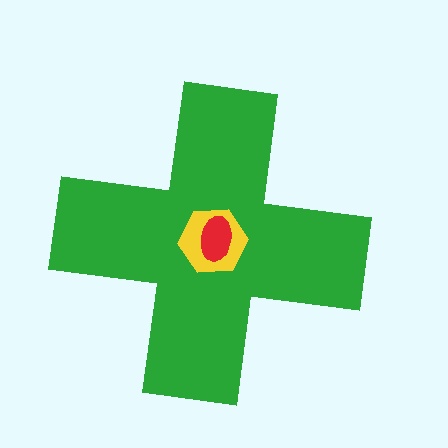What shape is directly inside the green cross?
The yellow hexagon.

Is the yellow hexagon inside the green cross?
Yes.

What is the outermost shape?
The green cross.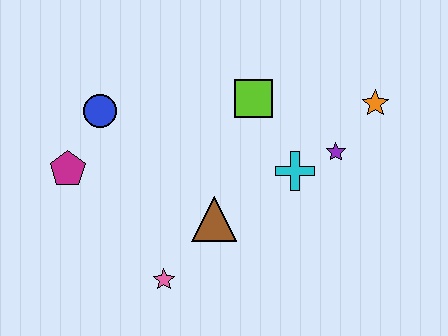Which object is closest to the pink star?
The brown triangle is closest to the pink star.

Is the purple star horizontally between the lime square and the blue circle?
No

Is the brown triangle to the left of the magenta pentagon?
No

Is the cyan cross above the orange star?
No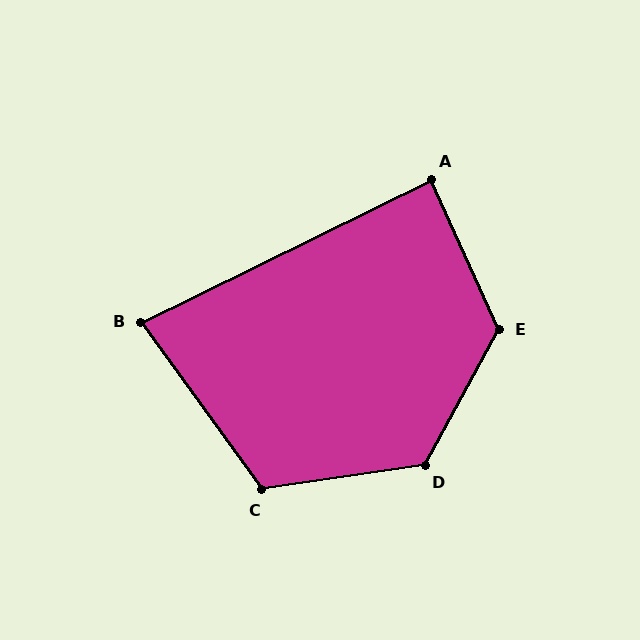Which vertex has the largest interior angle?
E, at approximately 127 degrees.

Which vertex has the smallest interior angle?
B, at approximately 80 degrees.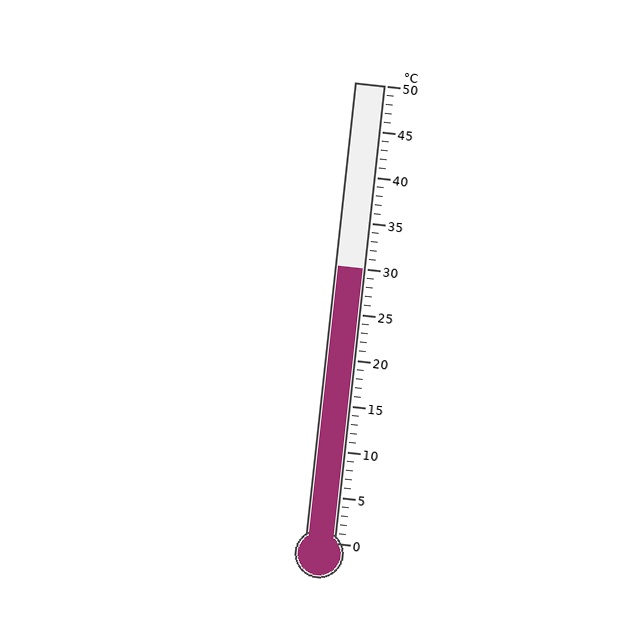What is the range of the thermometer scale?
The thermometer scale ranges from 0°C to 50°C.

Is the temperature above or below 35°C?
The temperature is below 35°C.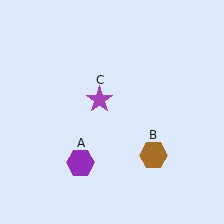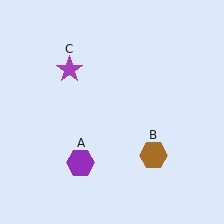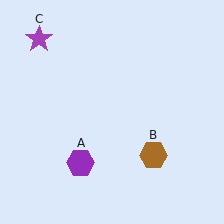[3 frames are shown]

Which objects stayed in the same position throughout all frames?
Purple hexagon (object A) and brown hexagon (object B) remained stationary.